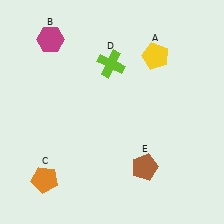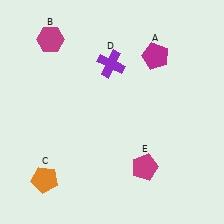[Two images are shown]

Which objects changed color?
A changed from yellow to magenta. D changed from lime to purple. E changed from brown to magenta.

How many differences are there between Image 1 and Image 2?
There are 3 differences between the two images.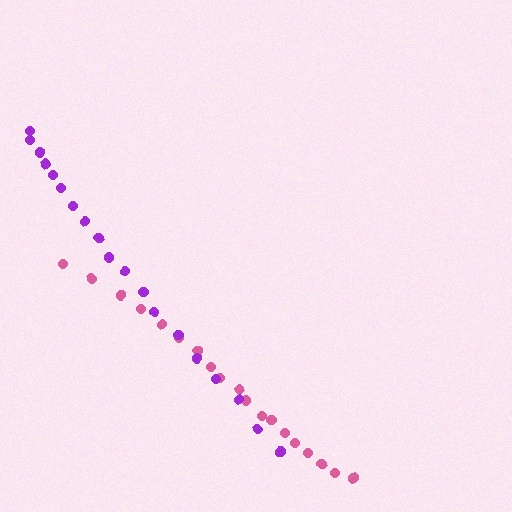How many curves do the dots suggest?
There are 2 distinct paths.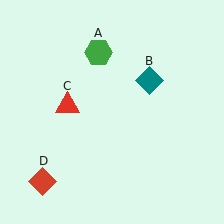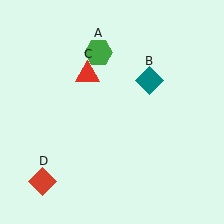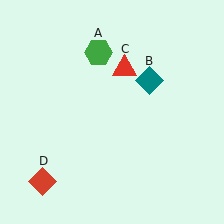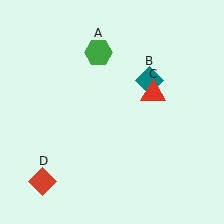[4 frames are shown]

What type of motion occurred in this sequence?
The red triangle (object C) rotated clockwise around the center of the scene.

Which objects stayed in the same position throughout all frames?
Green hexagon (object A) and teal diamond (object B) and red diamond (object D) remained stationary.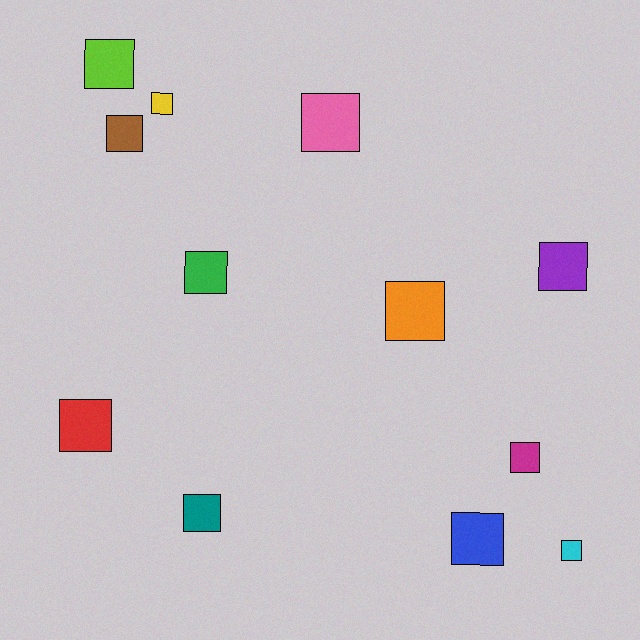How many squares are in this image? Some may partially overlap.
There are 12 squares.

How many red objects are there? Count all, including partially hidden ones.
There is 1 red object.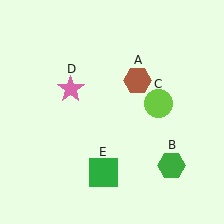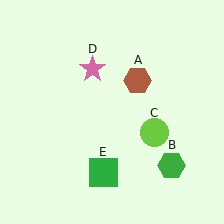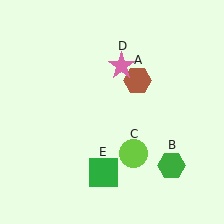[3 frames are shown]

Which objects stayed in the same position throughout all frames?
Brown hexagon (object A) and green hexagon (object B) and green square (object E) remained stationary.